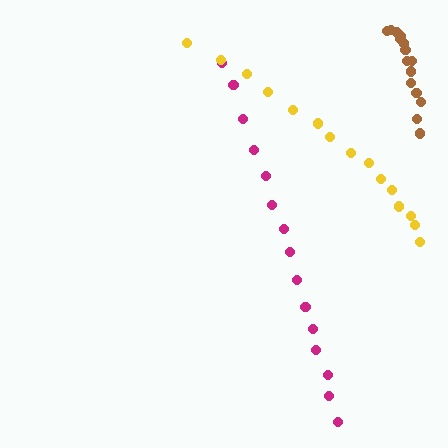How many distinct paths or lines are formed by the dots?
There are 3 distinct paths.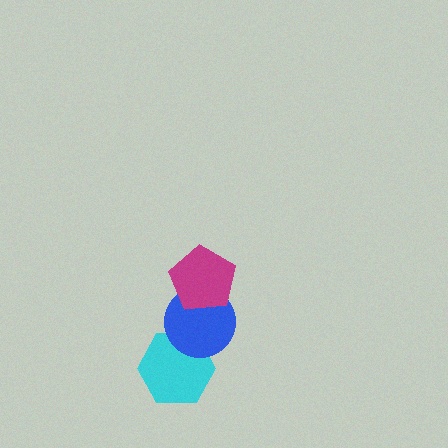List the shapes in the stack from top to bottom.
From top to bottom: the magenta pentagon, the blue circle, the cyan hexagon.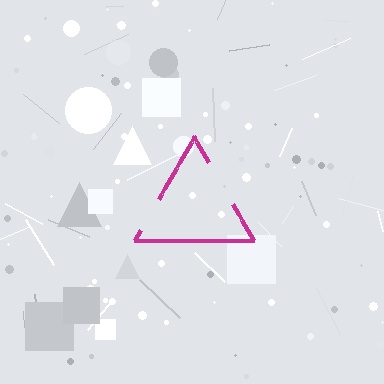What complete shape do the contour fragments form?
The contour fragments form a triangle.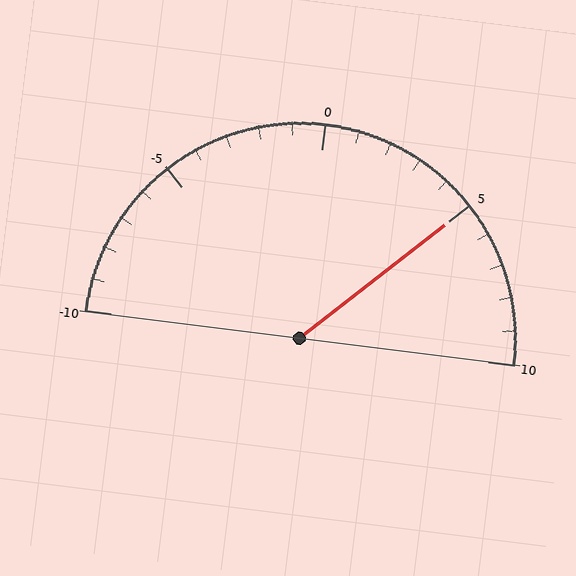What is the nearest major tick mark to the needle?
The nearest major tick mark is 5.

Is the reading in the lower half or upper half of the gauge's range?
The reading is in the upper half of the range (-10 to 10).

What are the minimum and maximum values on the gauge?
The gauge ranges from -10 to 10.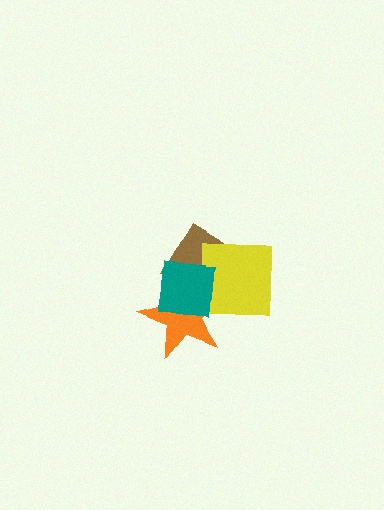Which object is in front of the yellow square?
The teal square is in front of the yellow square.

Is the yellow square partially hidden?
Yes, it is partially covered by another shape.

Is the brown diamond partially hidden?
Yes, it is partially covered by another shape.